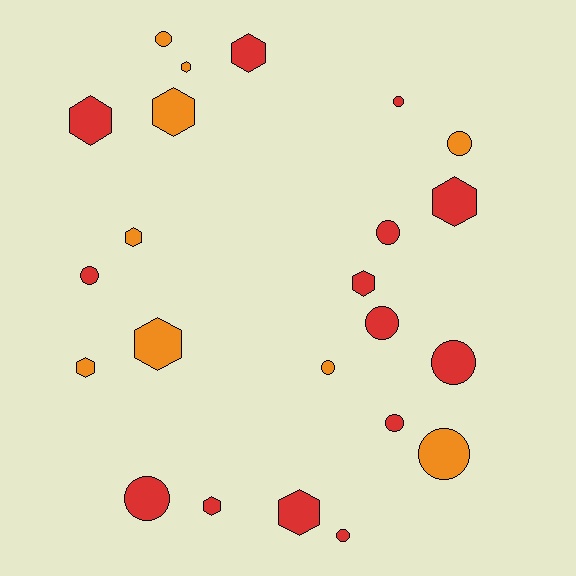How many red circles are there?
There are 8 red circles.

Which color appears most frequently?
Red, with 14 objects.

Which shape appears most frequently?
Circle, with 12 objects.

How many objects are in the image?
There are 23 objects.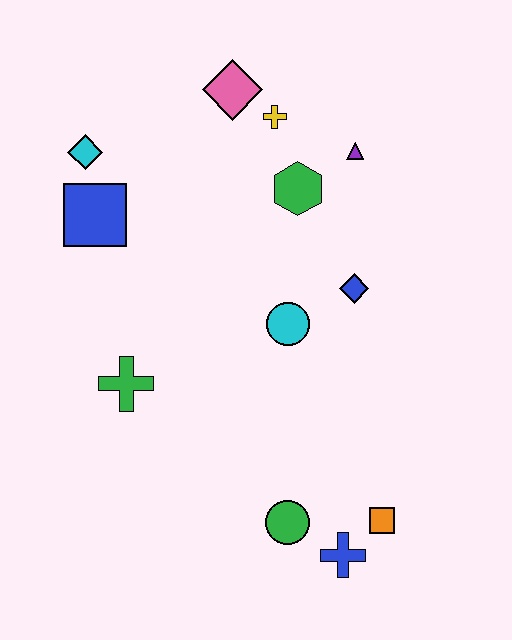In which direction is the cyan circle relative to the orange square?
The cyan circle is above the orange square.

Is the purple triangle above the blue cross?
Yes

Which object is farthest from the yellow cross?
The blue cross is farthest from the yellow cross.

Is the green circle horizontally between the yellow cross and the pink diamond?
No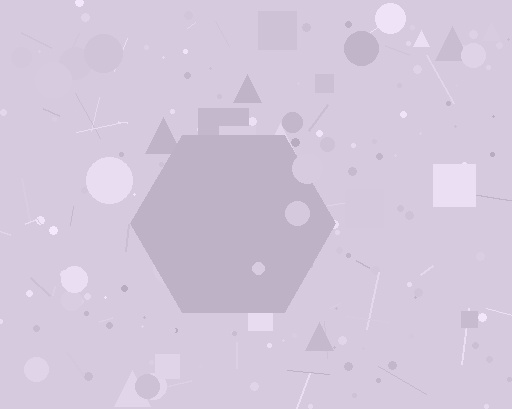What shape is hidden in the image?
A hexagon is hidden in the image.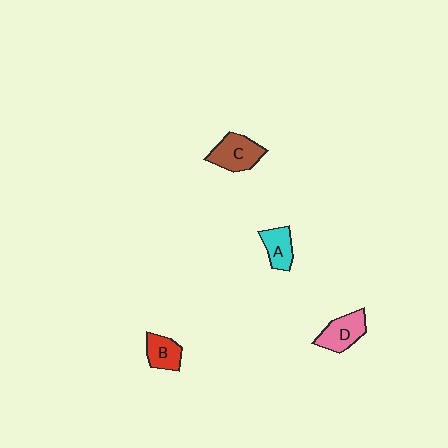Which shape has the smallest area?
Shape A (cyan).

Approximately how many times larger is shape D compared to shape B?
Approximately 1.3 times.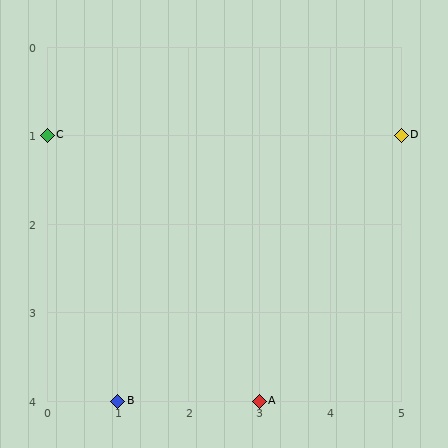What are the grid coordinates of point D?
Point D is at grid coordinates (5, 1).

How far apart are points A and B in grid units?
Points A and B are 2 columns apart.